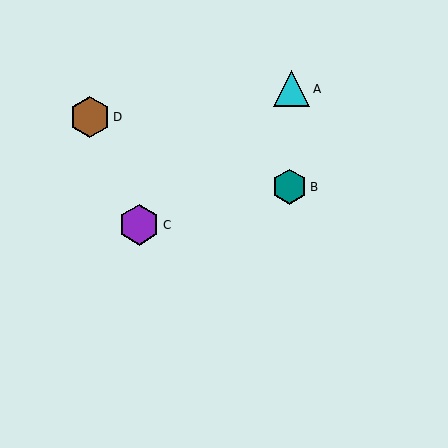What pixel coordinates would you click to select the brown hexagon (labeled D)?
Click at (90, 117) to select the brown hexagon D.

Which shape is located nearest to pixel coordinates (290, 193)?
The teal hexagon (labeled B) at (289, 187) is nearest to that location.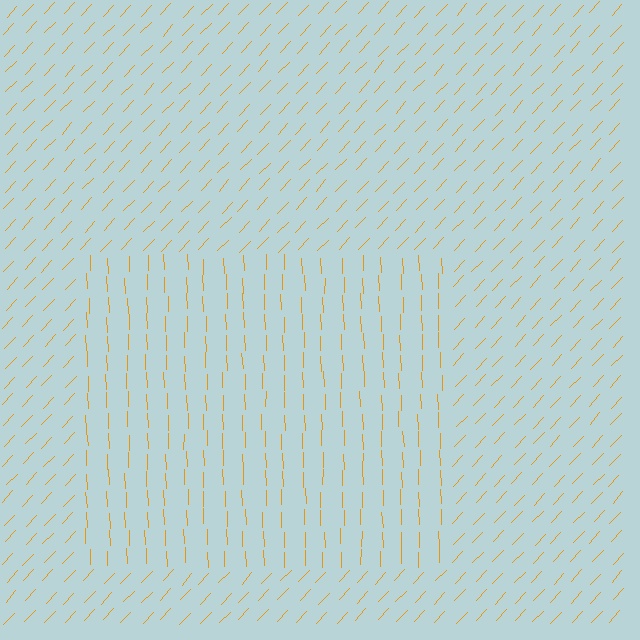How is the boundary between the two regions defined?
The boundary is defined purely by a change in line orientation (approximately 45 degrees difference). All lines are the same color and thickness.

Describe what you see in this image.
The image is filled with small orange line segments. A rectangle region in the image has lines oriented differently from the surrounding lines, creating a visible texture boundary.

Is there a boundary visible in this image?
Yes, there is a texture boundary formed by a change in line orientation.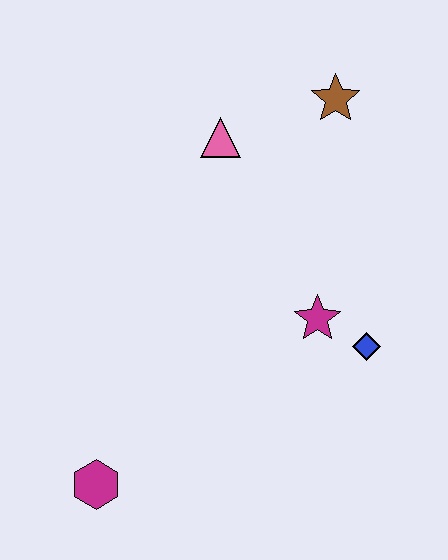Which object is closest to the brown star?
The pink triangle is closest to the brown star.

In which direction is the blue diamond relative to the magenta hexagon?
The blue diamond is to the right of the magenta hexagon.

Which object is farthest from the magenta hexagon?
The brown star is farthest from the magenta hexagon.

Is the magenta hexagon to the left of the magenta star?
Yes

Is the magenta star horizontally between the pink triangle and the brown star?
Yes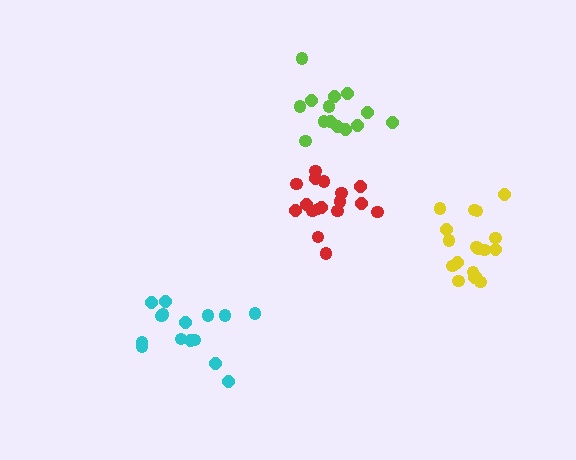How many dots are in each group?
Group 1: 17 dots, Group 2: 15 dots, Group 3: 18 dots, Group 4: 14 dots (64 total).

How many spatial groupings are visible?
There are 4 spatial groupings.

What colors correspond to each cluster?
The clusters are colored: red, cyan, yellow, lime.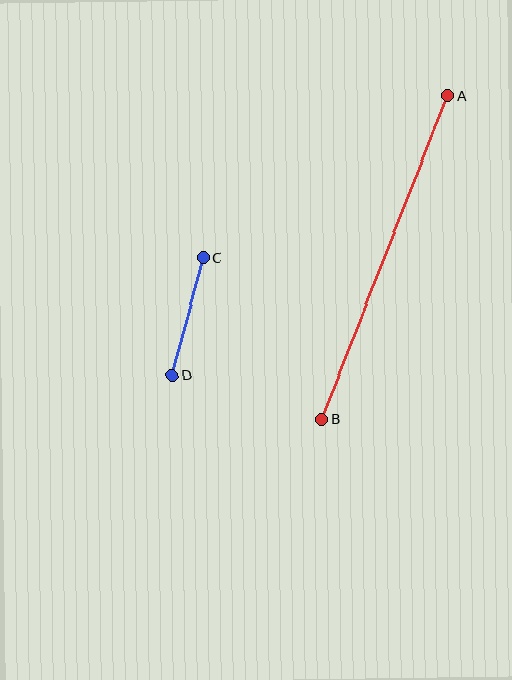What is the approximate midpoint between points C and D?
The midpoint is at approximately (188, 316) pixels.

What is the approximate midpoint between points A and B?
The midpoint is at approximately (384, 258) pixels.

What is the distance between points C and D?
The distance is approximately 122 pixels.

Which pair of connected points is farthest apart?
Points A and B are farthest apart.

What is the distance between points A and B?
The distance is approximately 347 pixels.